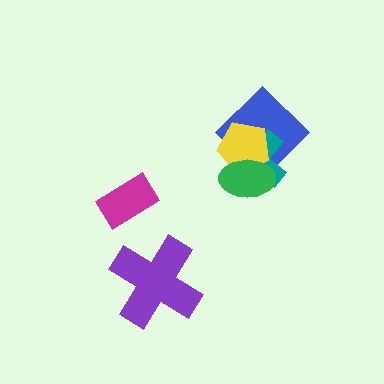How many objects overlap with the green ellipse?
3 objects overlap with the green ellipse.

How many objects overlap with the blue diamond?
3 objects overlap with the blue diamond.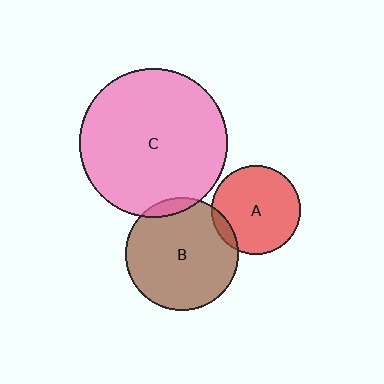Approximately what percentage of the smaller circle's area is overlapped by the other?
Approximately 5%.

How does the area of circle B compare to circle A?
Approximately 1.6 times.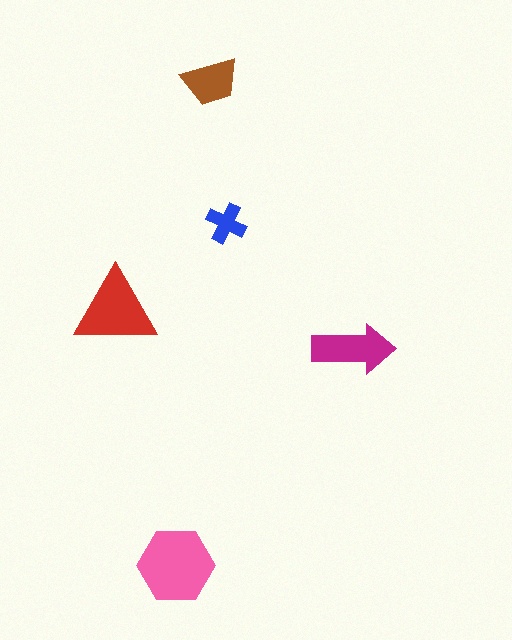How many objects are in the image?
There are 5 objects in the image.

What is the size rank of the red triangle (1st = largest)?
2nd.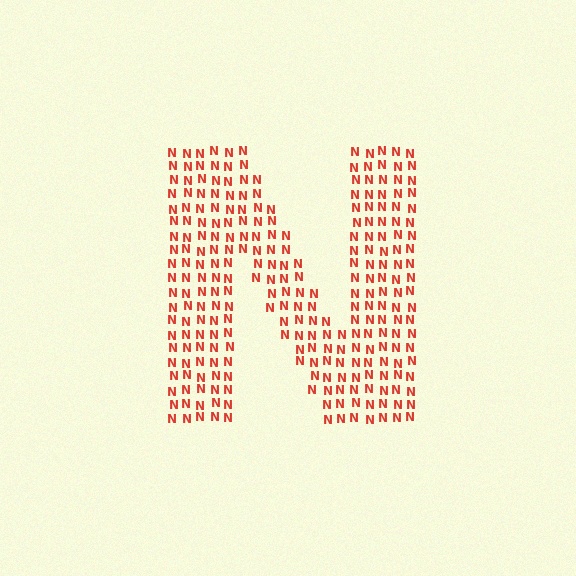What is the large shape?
The large shape is the letter N.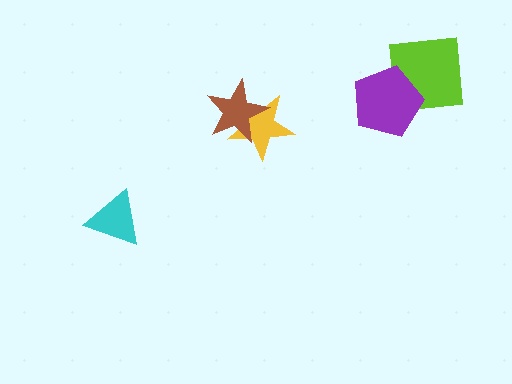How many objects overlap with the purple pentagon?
1 object overlaps with the purple pentagon.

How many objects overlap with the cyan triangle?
0 objects overlap with the cyan triangle.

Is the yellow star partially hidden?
Yes, it is partially covered by another shape.